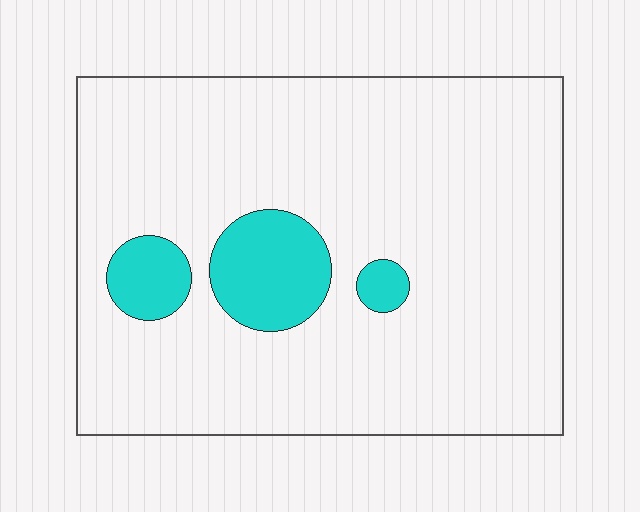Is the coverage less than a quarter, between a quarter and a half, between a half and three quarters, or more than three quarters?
Less than a quarter.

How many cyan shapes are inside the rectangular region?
3.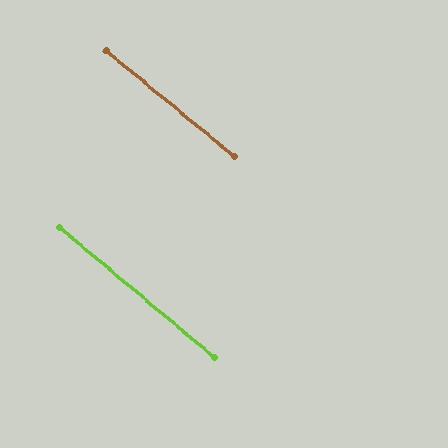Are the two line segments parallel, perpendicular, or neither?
Parallel — their directions differ by only 0.5°.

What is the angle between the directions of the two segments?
Approximately 1 degree.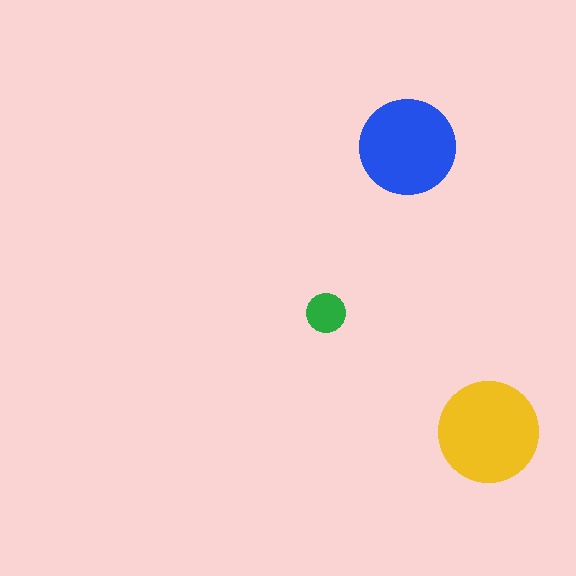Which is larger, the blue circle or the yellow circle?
The yellow one.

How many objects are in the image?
There are 3 objects in the image.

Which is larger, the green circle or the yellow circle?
The yellow one.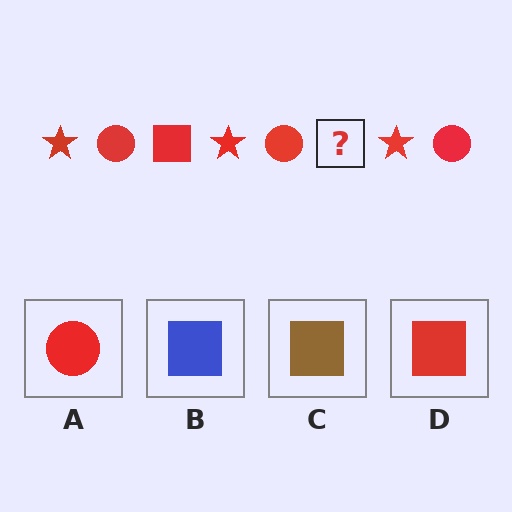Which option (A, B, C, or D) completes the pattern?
D.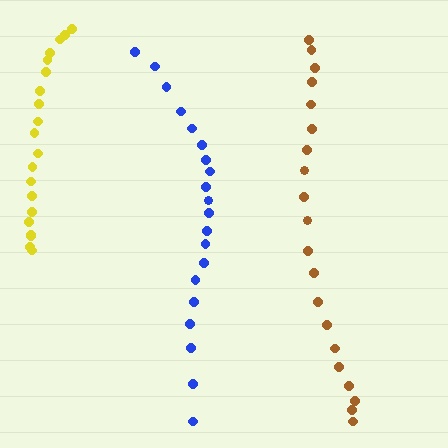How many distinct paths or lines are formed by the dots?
There are 3 distinct paths.